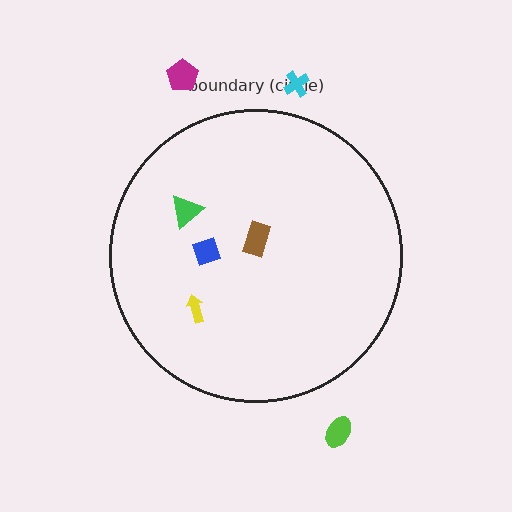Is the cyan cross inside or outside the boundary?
Outside.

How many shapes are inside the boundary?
4 inside, 3 outside.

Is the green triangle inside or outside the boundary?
Inside.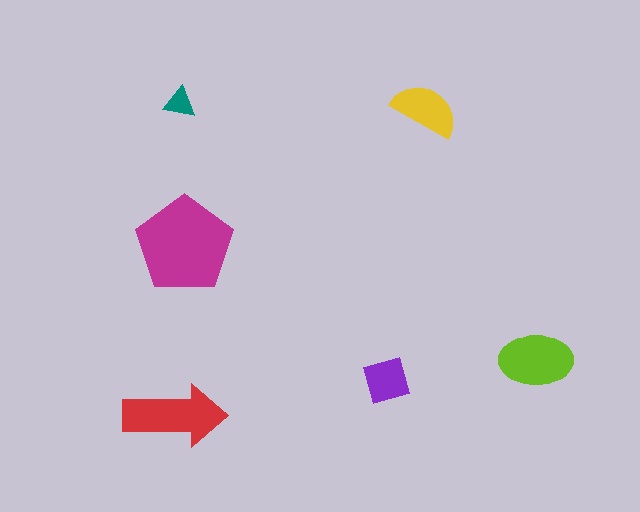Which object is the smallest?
The teal triangle.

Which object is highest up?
The teal triangle is topmost.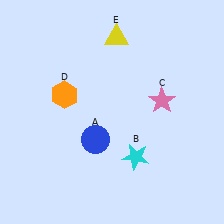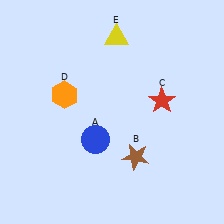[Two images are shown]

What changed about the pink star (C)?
In Image 1, C is pink. In Image 2, it changed to red.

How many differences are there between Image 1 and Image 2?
There are 2 differences between the two images.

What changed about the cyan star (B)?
In Image 1, B is cyan. In Image 2, it changed to brown.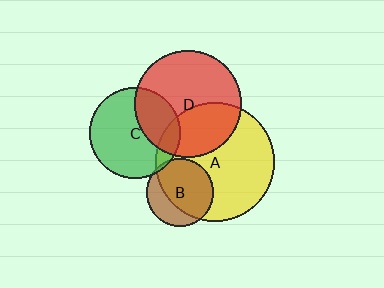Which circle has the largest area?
Circle A (yellow).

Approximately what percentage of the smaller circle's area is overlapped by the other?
Approximately 30%.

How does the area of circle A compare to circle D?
Approximately 1.2 times.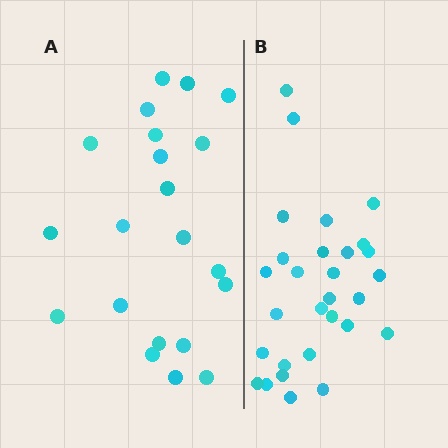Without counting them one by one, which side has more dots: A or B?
Region B (the right region) has more dots.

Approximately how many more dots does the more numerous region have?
Region B has roughly 8 or so more dots than region A.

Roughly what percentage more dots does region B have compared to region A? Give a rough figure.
About 40% more.